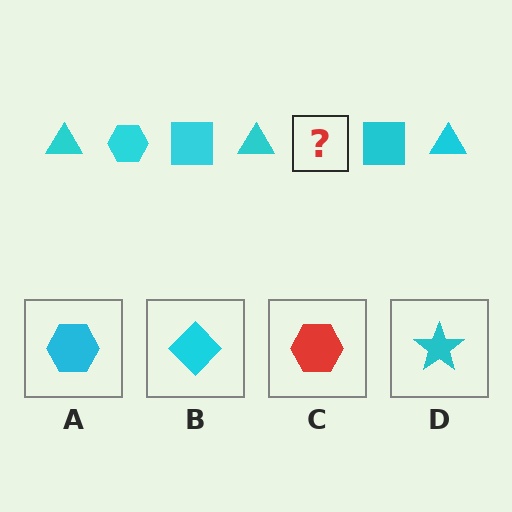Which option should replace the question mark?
Option A.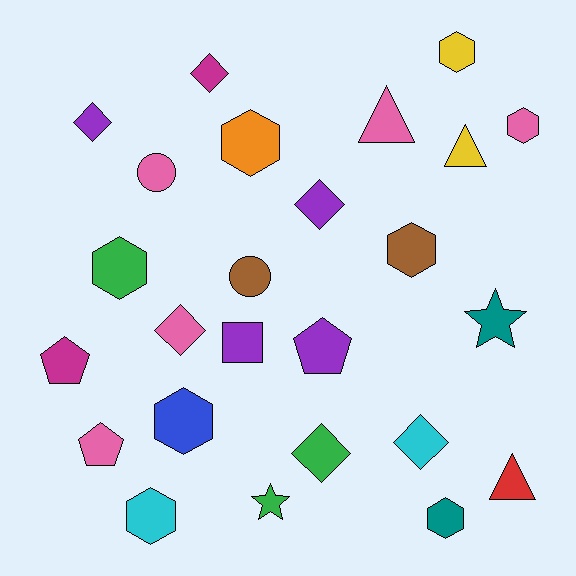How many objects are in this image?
There are 25 objects.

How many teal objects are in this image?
There are 2 teal objects.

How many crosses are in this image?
There are no crosses.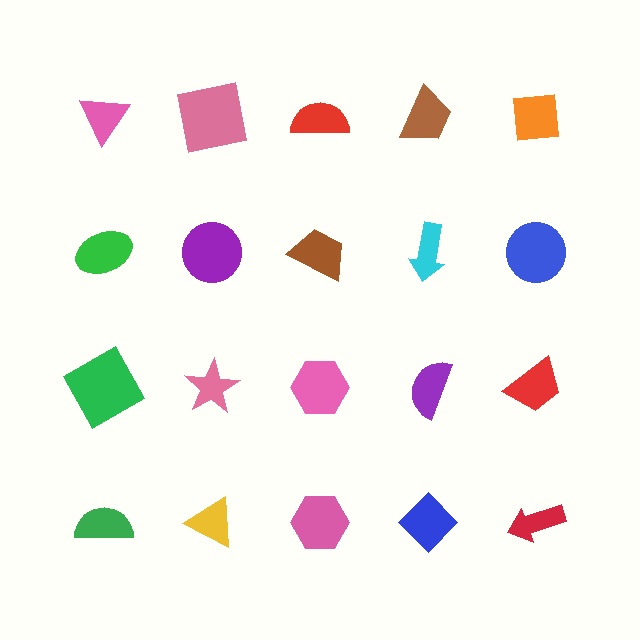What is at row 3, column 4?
A purple semicircle.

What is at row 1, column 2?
A pink square.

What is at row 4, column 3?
A pink hexagon.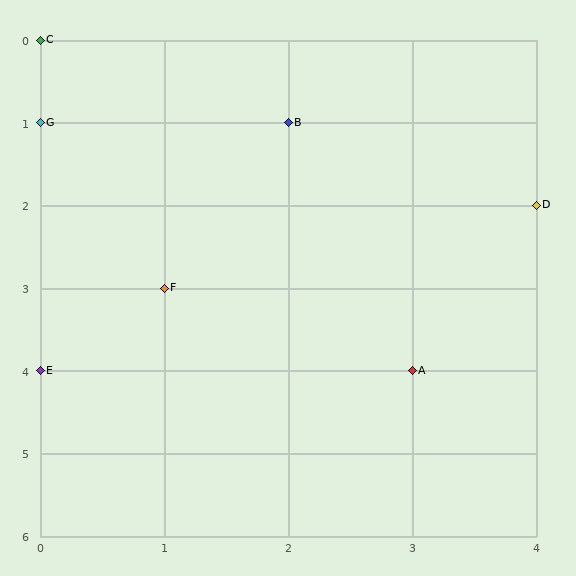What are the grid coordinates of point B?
Point B is at grid coordinates (2, 1).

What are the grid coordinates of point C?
Point C is at grid coordinates (0, 0).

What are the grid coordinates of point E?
Point E is at grid coordinates (0, 4).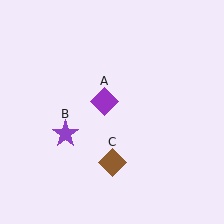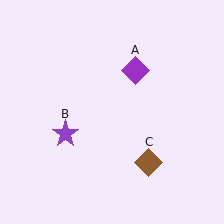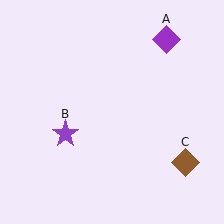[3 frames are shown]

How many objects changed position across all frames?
2 objects changed position: purple diamond (object A), brown diamond (object C).